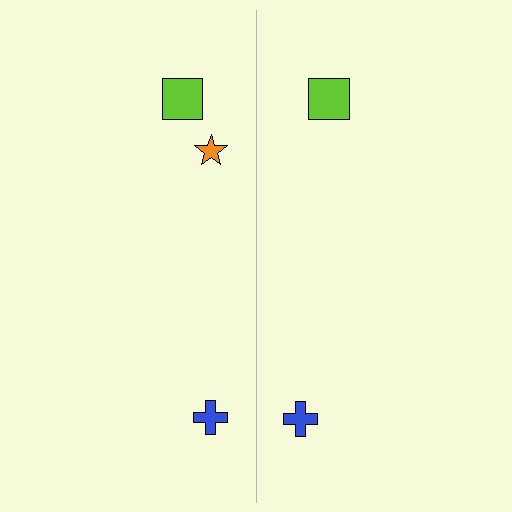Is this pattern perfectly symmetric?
No, the pattern is not perfectly symmetric. A orange star is missing from the right side.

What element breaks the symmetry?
A orange star is missing from the right side.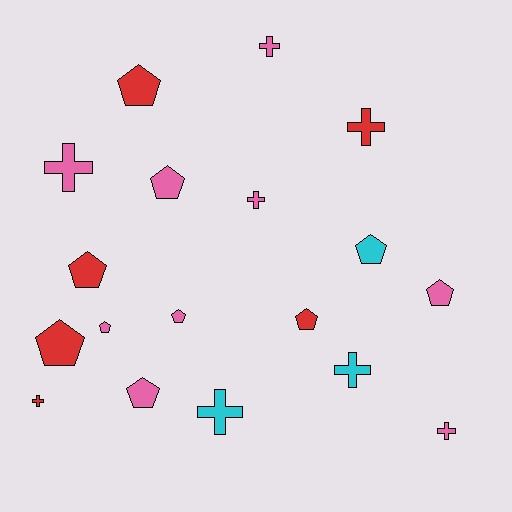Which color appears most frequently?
Pink, with 9 objects.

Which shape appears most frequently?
Pentagon, with 10 objects.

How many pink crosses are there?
There are 4 pink crosses.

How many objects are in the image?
There are 18 objects.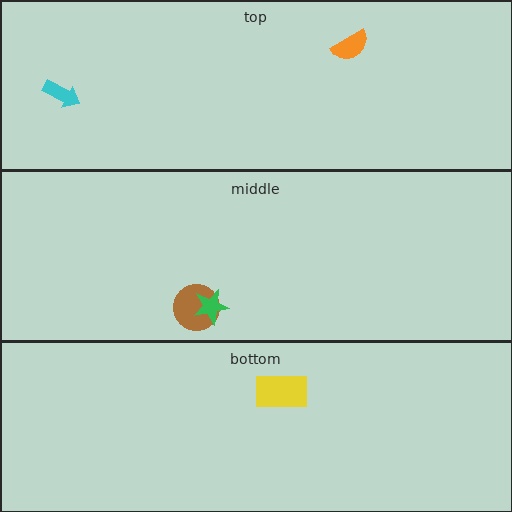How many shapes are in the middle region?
2.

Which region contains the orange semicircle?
The top region.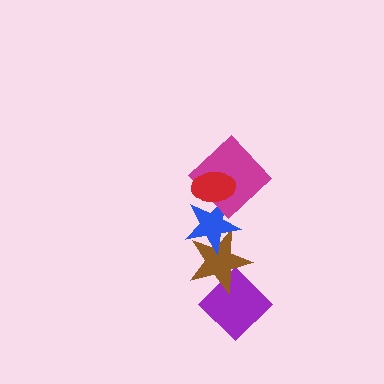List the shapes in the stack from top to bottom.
From top to bottom: the red ellipse, the magenta diamond, the blue star, the brown star, the purple diamond.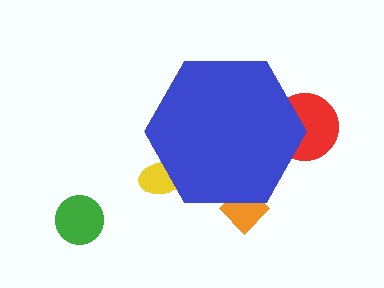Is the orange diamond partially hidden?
Yes, the orange diamond is partially hidden behind the blue hexagon.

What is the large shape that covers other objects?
A blue hexagon.